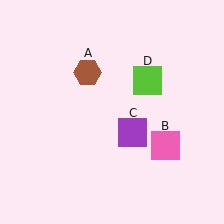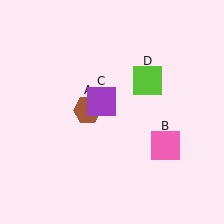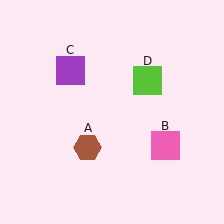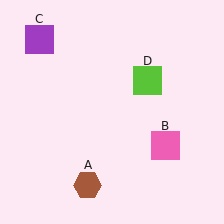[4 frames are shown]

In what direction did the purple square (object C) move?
The purple square (object C) moved up and to the left.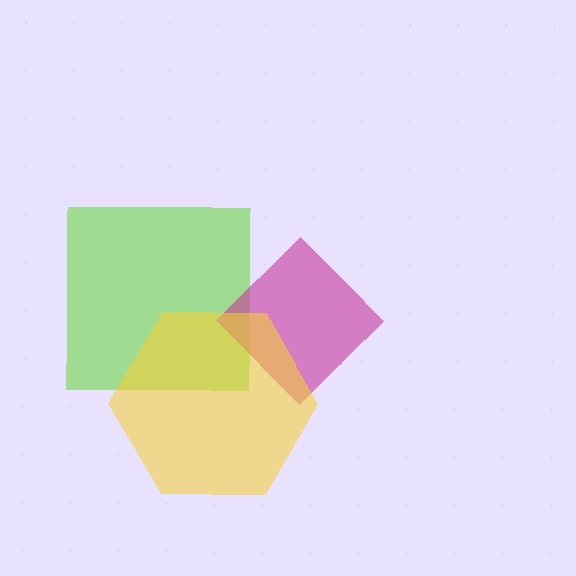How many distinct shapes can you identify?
There are 3 distinct shapes: a lime square, a magenta diamond, a yellow hexagon.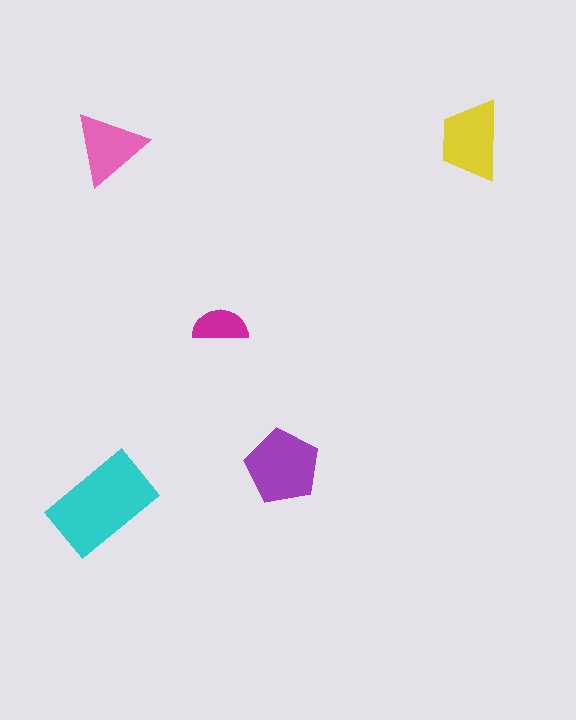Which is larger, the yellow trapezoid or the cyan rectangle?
The cyan rectangle.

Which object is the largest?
The cyan rectangle.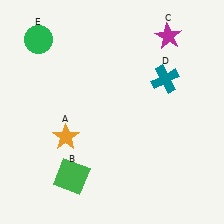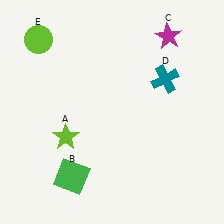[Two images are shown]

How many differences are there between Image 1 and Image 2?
There are 2 differences between the two images.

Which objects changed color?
A changed from orange to lime. E changed from green to lime.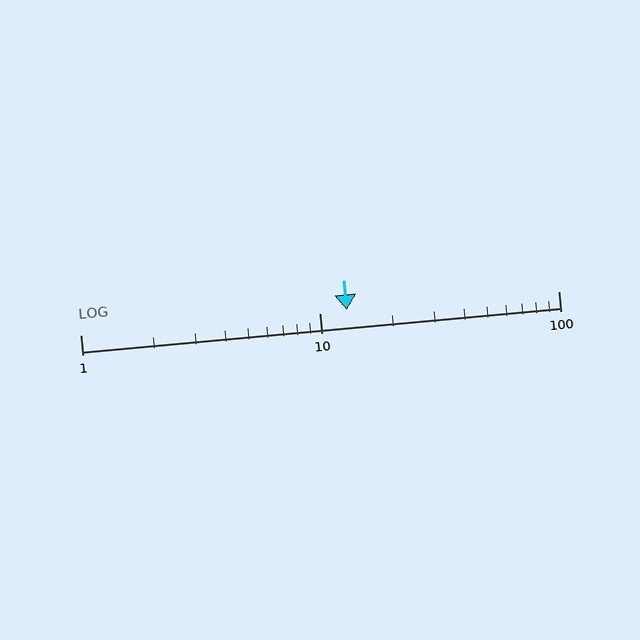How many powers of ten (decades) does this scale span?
The scale spans 2 decades, from 1 to 100.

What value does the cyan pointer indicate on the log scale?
The pointer indicates approximately 13.